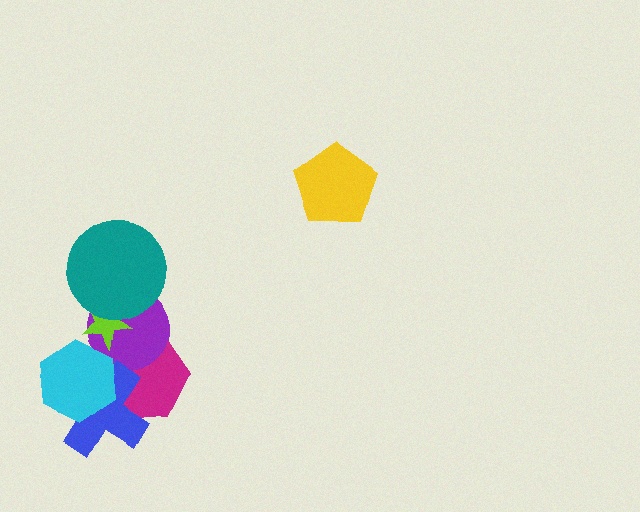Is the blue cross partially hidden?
Yes, it is partially covered by another shape.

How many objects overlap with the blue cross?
2 objects overlap with the blue cross.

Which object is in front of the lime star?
The teal circle is in front of the lime star.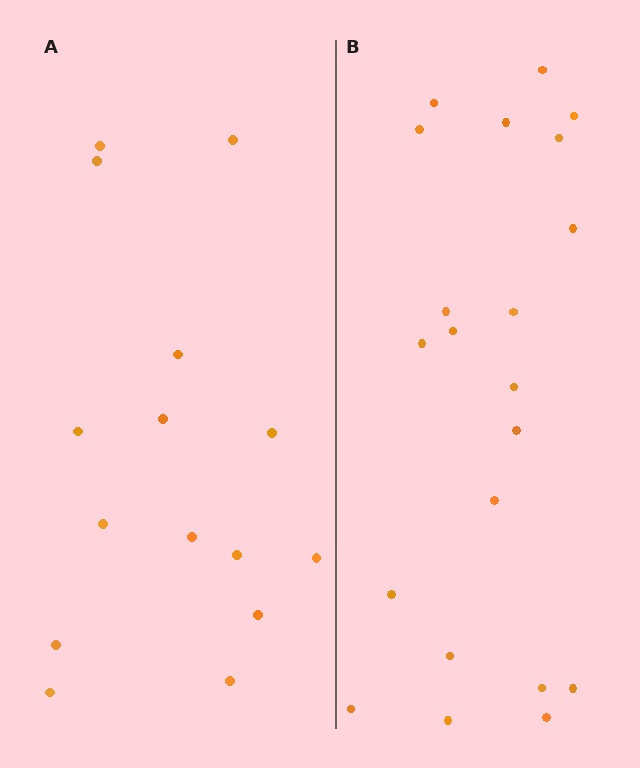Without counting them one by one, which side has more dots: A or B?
Region B (the right region) has more dots.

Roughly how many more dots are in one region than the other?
Region B has about 6 more dots than region A.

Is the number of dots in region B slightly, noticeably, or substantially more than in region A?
Region B has noticeably more, but not dramatically so. The ratio is roughly 1.4 to 1.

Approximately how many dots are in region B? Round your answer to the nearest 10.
About 20 dots. (The exact count is 21, which rounds to 20.)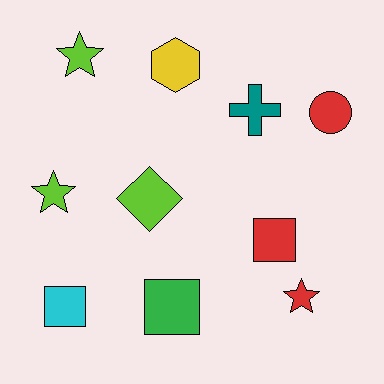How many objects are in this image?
There are 10 objects.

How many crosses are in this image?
There is 1 cross.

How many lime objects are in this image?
There are 3 lime objects.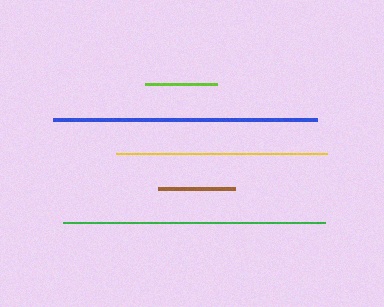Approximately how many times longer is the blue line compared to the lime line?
The blue line is approximately 3.7 times the length of the lime line.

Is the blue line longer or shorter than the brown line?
The blue line is longer than the brown line.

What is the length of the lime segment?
The lime segment is approximately 72 pixels long.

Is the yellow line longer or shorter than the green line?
The green line is longer than the yellow line.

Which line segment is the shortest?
The lime line is the shortest at approximately 72 pixels.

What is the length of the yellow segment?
The yellow segment is approximately 211 pixels long.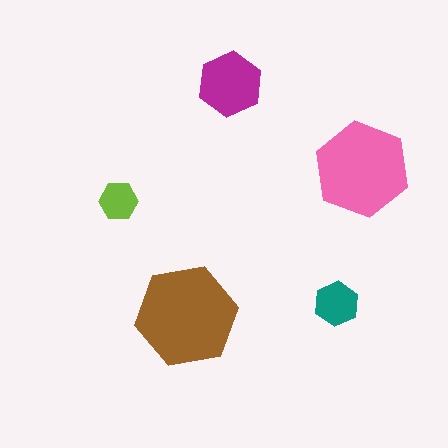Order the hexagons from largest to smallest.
the brown one, the pink one, the magenta one, the teal one, the lime one.